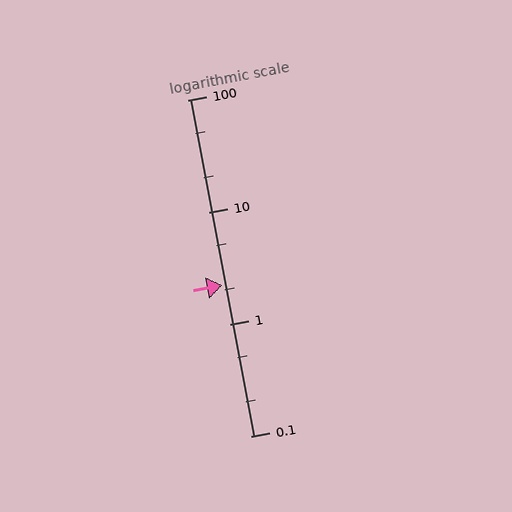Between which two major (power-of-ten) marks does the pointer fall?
The pointer is between 1 and 10.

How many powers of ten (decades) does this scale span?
The scale spans 3 decades, from 0.1 to 100.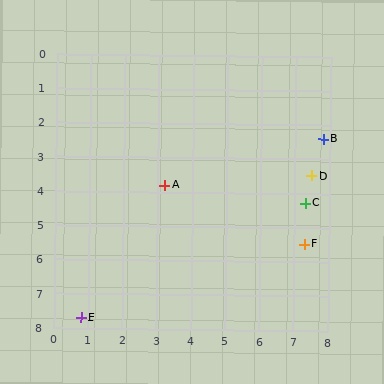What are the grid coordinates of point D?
Point D is at approximately (7.5, 3.5).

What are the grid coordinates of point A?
Point A is at approximately (3.2, 3.8).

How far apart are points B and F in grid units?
Points B and F are about 3.1 grid units apart.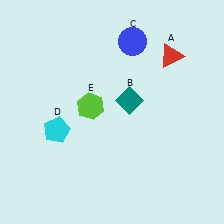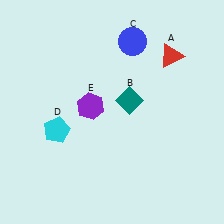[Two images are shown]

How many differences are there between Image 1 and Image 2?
There is 1 difference between the two images.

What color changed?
The hexagon (E) changed from lime in Image 1 to purple in Image 2.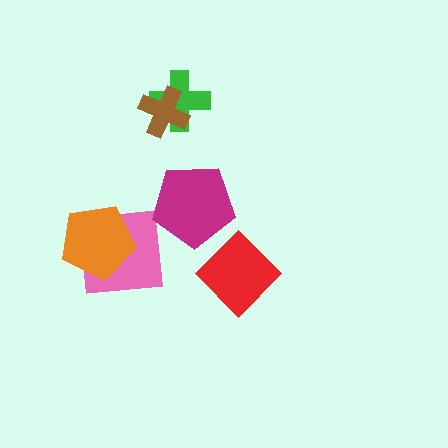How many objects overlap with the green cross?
1 object overlaps with the green cross.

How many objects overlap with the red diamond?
0 objects overlap with the red diamond.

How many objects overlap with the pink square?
1 object overlaps with the pink square.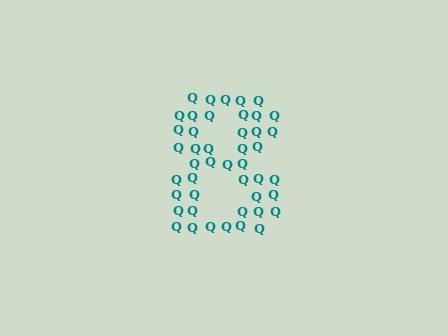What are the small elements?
The small elements are letter Q's.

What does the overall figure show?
The overall figure shows the digit 8.